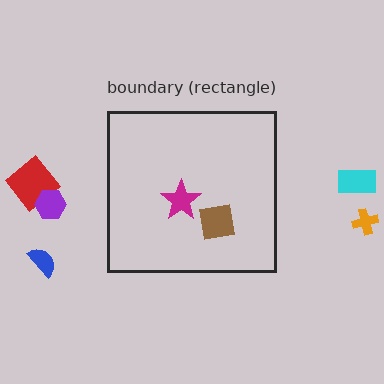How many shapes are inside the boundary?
2 inside, 5 outside.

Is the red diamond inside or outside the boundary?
Outside.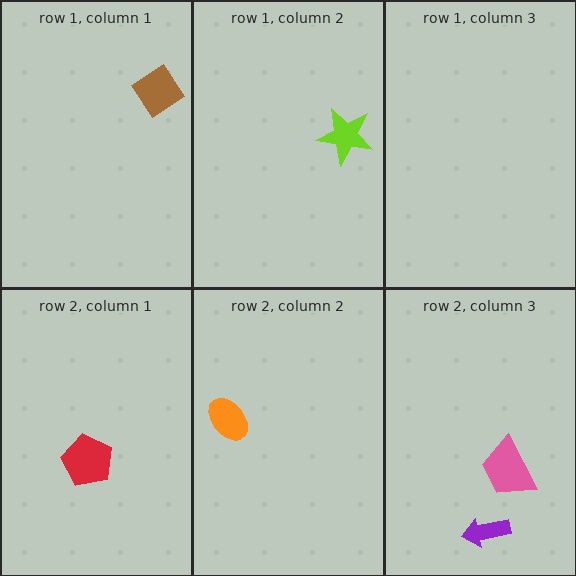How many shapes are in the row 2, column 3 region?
2.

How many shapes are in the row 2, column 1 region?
1.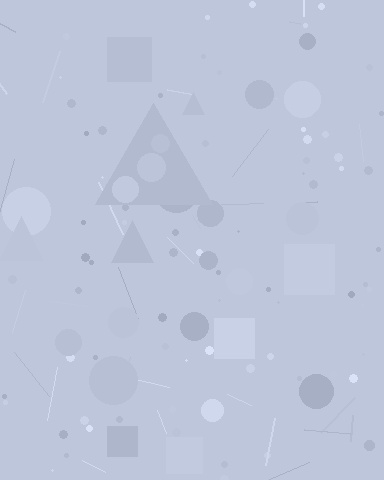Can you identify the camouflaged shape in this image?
The camouflaged shape is a triangle.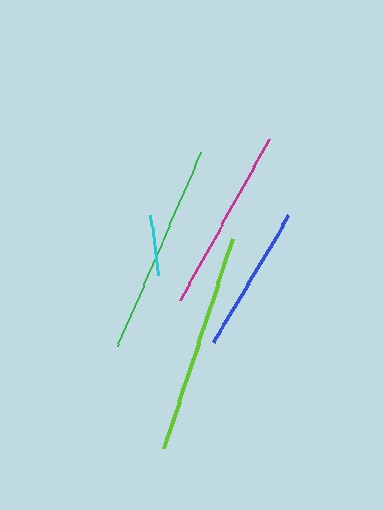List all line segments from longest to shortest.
From longest to shortest: lime, green, magenta, blue, cyan.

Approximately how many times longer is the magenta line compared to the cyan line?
The magenta line is approximately 3.0 times the length of the cyan line.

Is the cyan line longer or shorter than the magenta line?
The magenta line is longer than the cyan line.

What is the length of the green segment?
The green segment is approximately 211 pixels long.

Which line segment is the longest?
The lime line is the longest at approximately 220 pixels.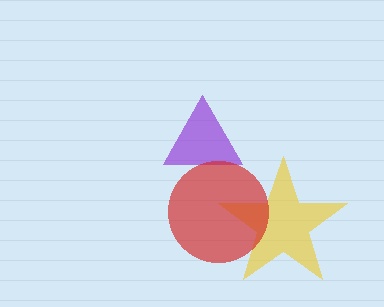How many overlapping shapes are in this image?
There are 3 overlapping shapes in the image.